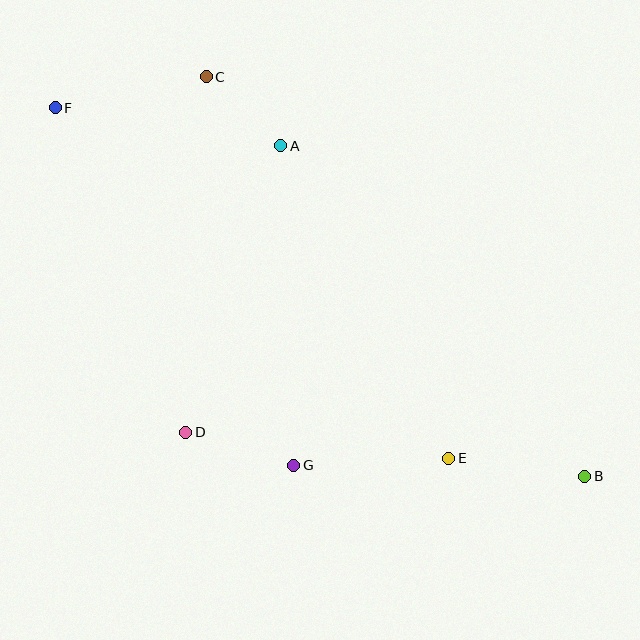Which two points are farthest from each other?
Points B and F are farthest from each other.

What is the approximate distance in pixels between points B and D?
The distance between B and D is approximately 402 pixels.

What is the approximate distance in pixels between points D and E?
The distance between D and E is approximately 265 pixels.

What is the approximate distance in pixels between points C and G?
The distance between C and G is approximately 398 pixels.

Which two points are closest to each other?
Points A and C are closest to each other.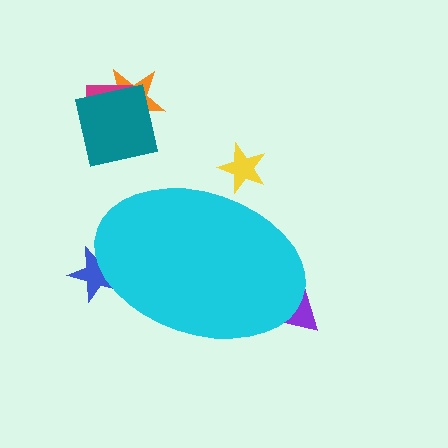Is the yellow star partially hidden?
Yes, the yellow star is partially hidden behind the cyan ellipse.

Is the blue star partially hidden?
Yes, the blue star is partially hidden behind the cyan ellipse.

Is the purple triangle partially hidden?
Yes, the purple triangle is partially hidden behind the cyan ellipse.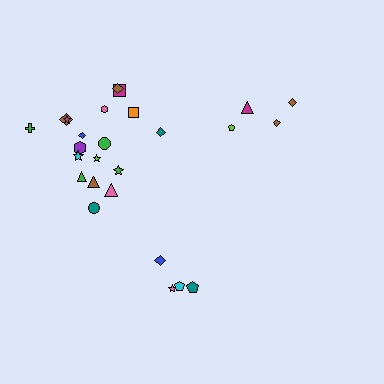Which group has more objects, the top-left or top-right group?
The top-left group.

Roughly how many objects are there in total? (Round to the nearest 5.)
Roughly 25 objects in total.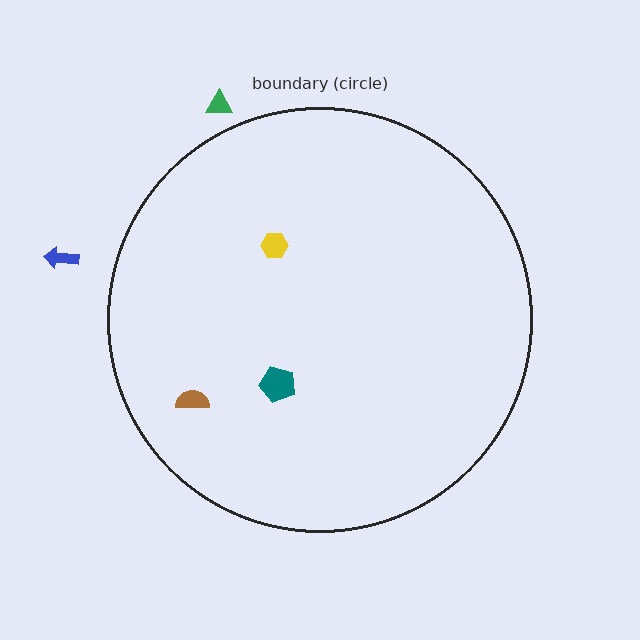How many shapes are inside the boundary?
3 inside, 2 outside.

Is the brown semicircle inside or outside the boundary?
Inside.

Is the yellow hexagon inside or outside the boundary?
Inside.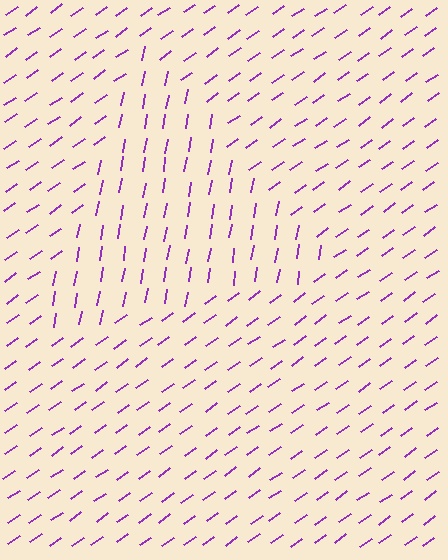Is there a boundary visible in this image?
Yes, there is a texture boundary formed by a change in line orientation.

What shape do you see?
I see a triangle.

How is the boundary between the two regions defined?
The boundary is defined purely by a change in line orientation (approximately 45 degrees difference). All lines are the same color and thickness.